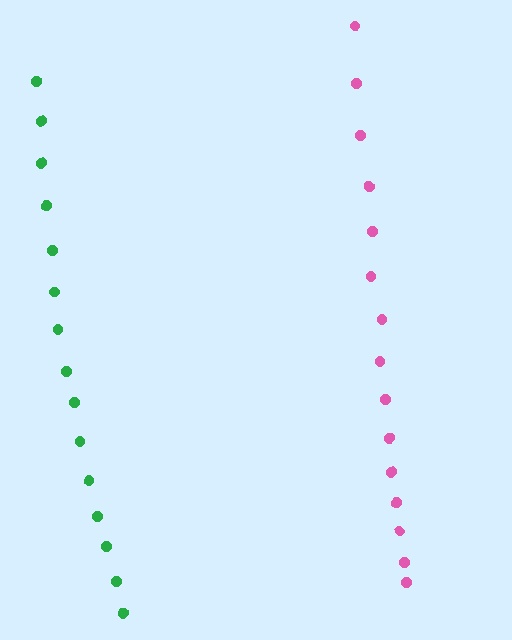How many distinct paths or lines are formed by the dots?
There are 2 distinct paths.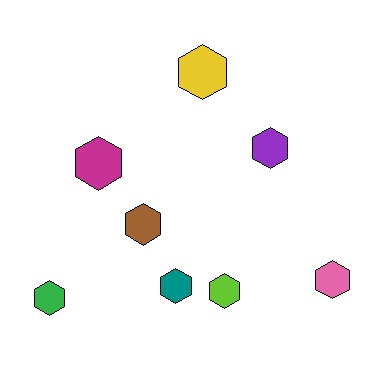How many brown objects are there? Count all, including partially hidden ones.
There is 1 brown object.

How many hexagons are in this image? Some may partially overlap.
There are 8 hexagons.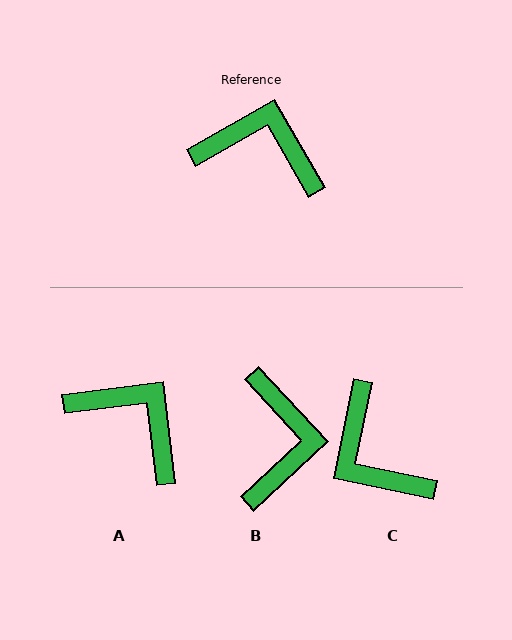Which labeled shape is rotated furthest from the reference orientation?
C, about 139 degrees away.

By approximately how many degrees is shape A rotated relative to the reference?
Approximately 23 degrees clockwise.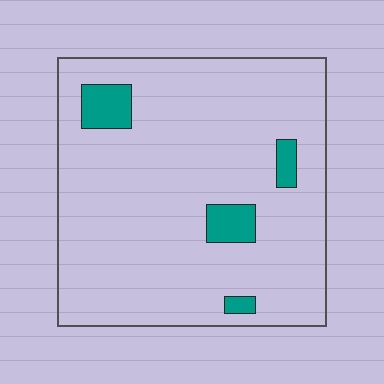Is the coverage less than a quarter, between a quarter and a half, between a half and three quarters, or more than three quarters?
Less than a quarter.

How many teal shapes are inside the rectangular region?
4.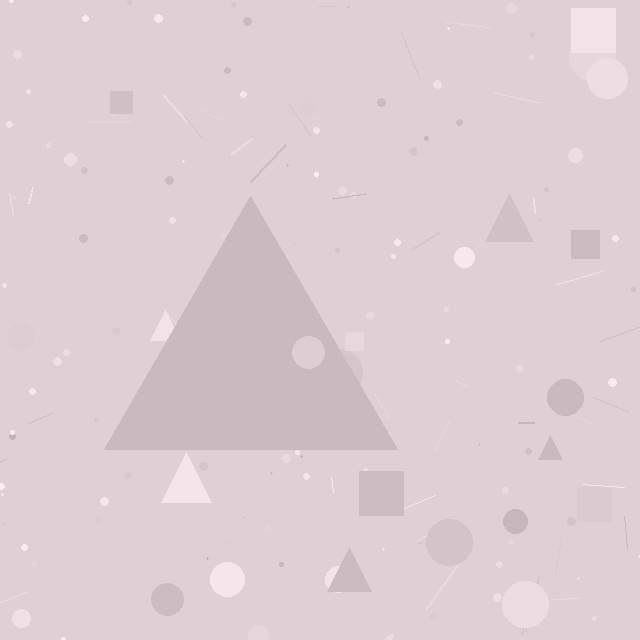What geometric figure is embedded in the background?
A triangle is embedded in the background.